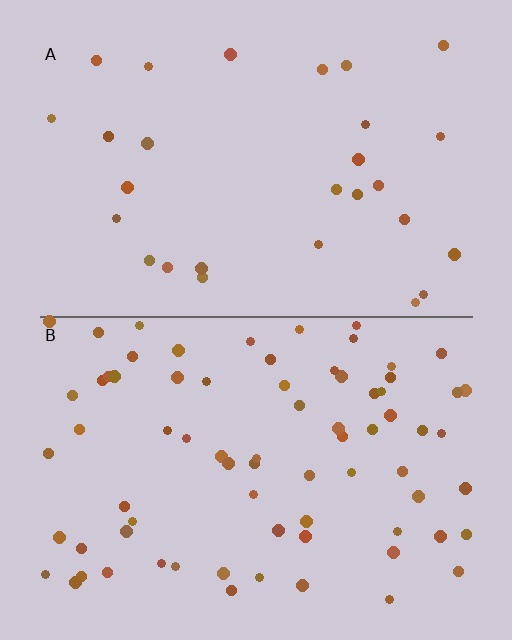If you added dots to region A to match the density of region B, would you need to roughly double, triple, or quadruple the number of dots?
Approximately triple.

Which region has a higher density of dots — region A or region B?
B (the bottom).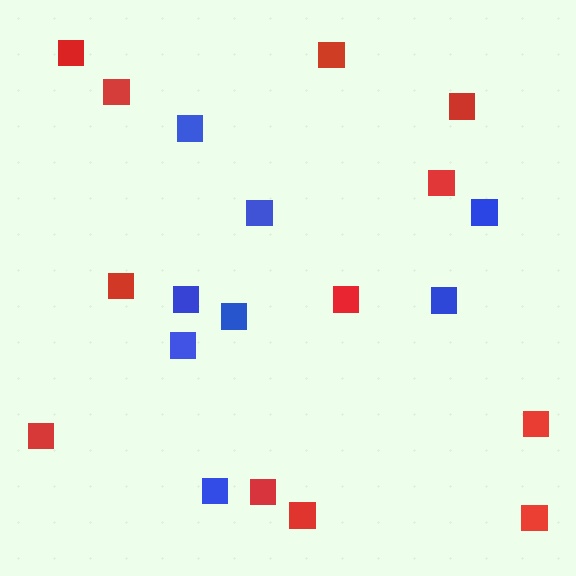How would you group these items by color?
There are 2 groups: one group of blue squares (8) and one group of red squares (12).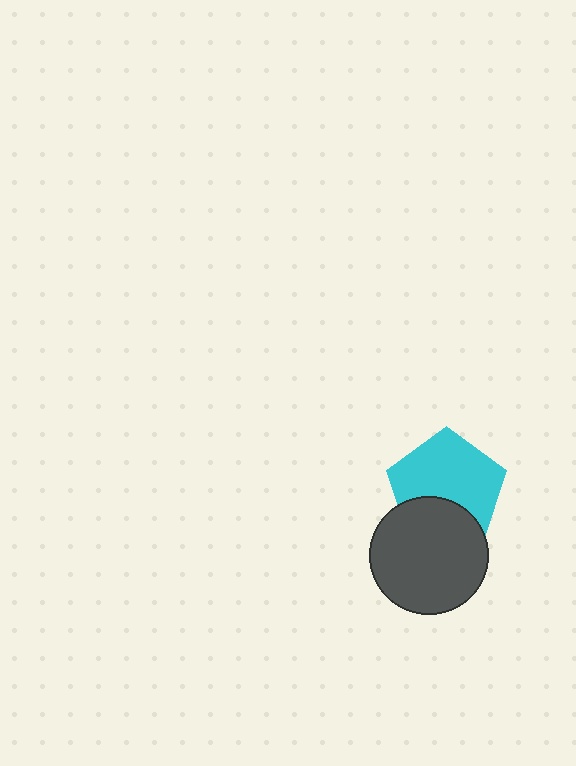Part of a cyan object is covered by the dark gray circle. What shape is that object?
It is a pentagon.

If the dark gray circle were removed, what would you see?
You would see the complete cyan pentagon.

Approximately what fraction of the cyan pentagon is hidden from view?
Roughly 32% of the cyan pentagon is hidden behind the dark gray circle.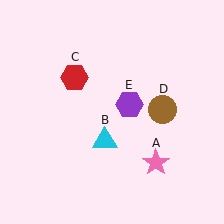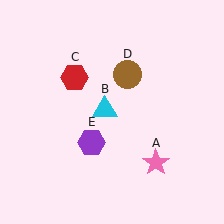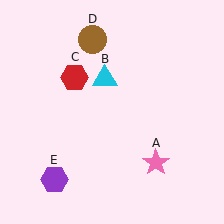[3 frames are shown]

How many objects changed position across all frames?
3 objects changed position: cyan triangle (object B), brown circle (object D), purple hexagon (object E).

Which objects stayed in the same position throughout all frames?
Pink star (object A) and red hexagon (object C) remained stationary.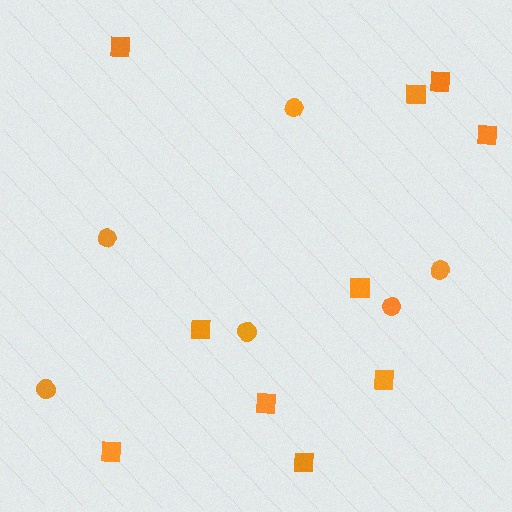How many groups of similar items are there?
There are 2 groups: one group of squares (10) and one group of circles (6).